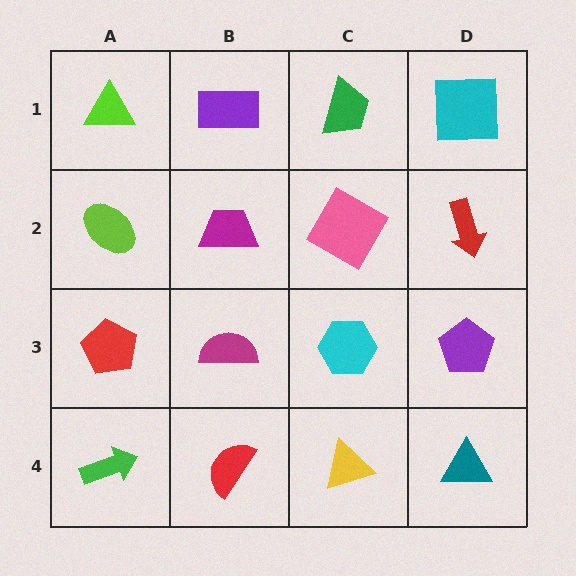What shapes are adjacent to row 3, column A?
A lime ellipse (row 2, column A), a green arrow (row 4, column A), a magenta semicircle (row 3, column B).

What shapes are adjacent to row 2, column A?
A lime triangle (row 1, column A), a red pentagon (row 3, column A), a magenta trapezoid (row 2, column B).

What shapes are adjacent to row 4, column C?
A cyan hexagon (row 3, column C), a red semicircle (row 4, column B), a teal triangle (row 4, column D).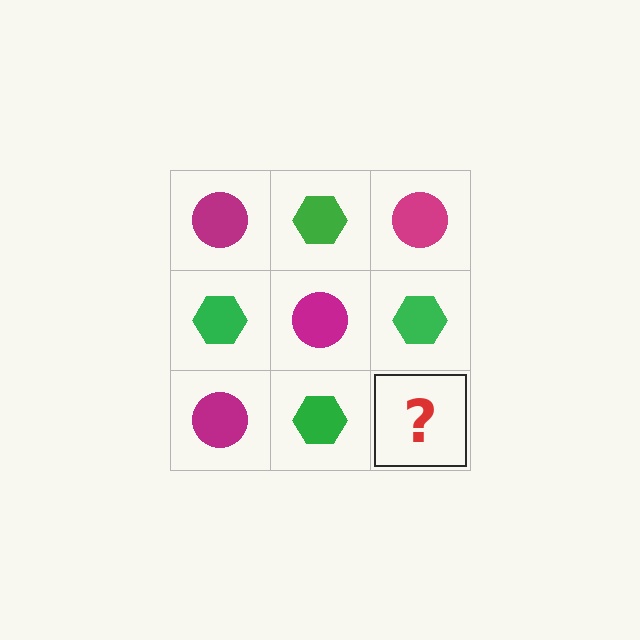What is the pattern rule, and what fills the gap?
The rule is that it alternates magenta circle and green hexagon in a checkerboard pattern. The gap should be filled with a magenta circle.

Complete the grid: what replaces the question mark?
The question mark should be replaced with a magenta circle.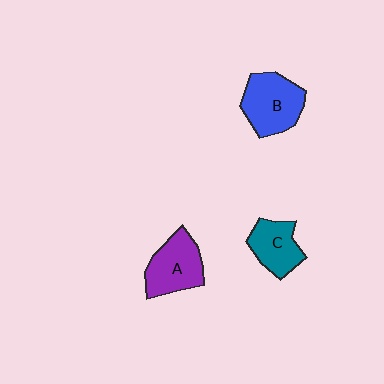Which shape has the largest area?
Shape B (blue).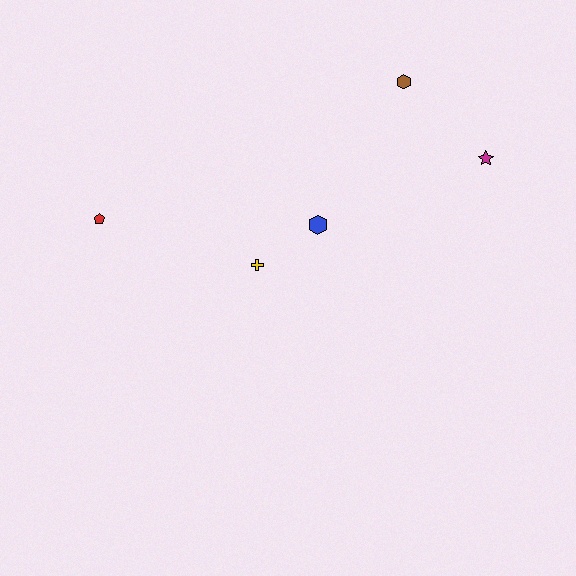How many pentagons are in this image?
There is 1 pentagon.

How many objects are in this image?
There are 5 objects.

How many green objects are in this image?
There are no green objects.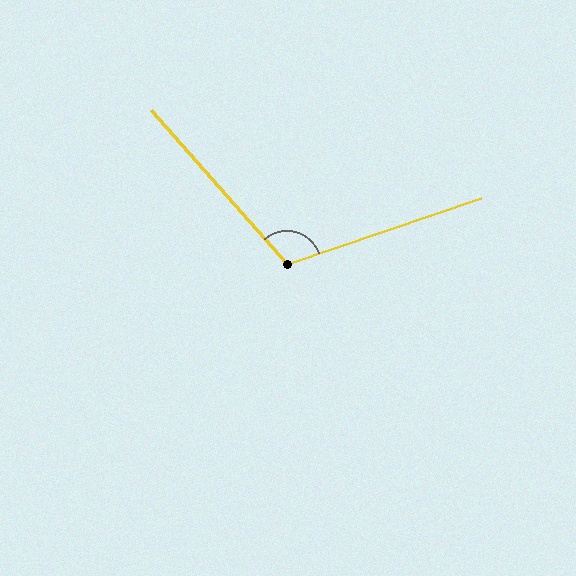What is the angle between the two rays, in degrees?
Approximately 112 degrees.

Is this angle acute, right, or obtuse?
It is obtuse.